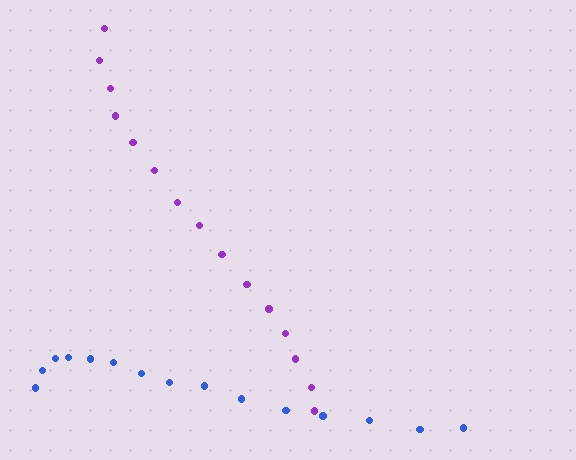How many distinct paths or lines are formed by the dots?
There are 2 distinct paths.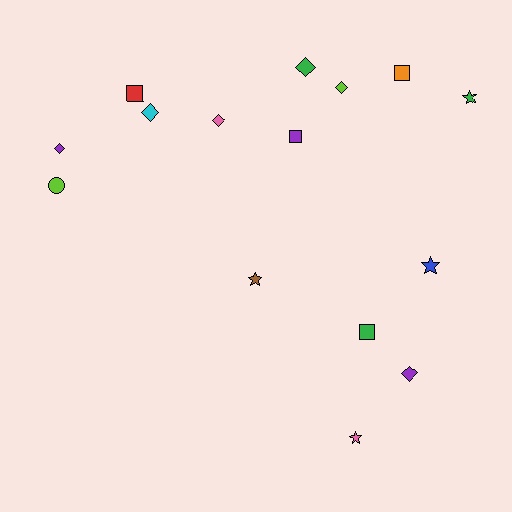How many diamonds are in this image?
There are 6 diamonds.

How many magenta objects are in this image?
There are no magenta objects.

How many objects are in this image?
There are 15 objects.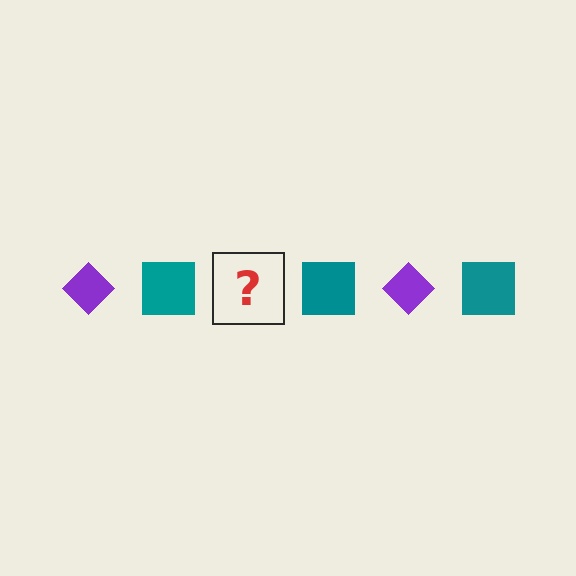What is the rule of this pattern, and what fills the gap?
The rule is that the pattern alternates between purple diamond and teal square. The gap should be filled with a purple diamond.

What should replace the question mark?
The question mark should be replaced with a purple diamond.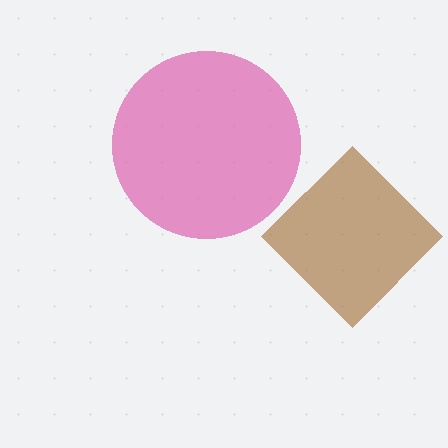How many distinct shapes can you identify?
There are 2 distinct shapes: a brown diamond, a pink circle.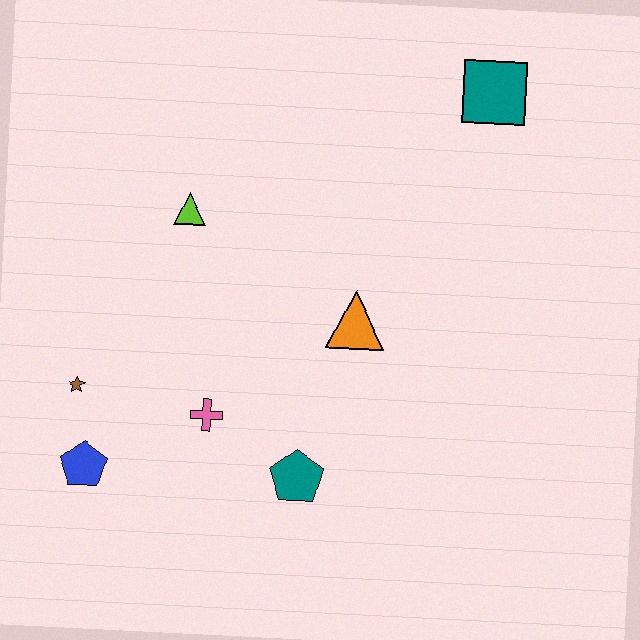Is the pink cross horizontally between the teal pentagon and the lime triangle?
Yes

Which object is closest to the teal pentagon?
The pink cross is closest to the teal pentagon.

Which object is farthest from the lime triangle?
The teal square is farthest from the lime triangle.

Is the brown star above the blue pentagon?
Yes